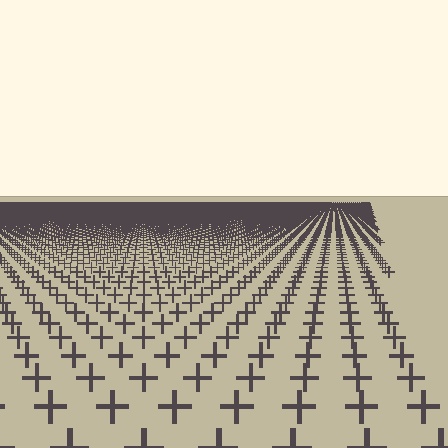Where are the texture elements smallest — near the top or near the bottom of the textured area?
Near the top.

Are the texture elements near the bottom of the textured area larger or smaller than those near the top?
Larger. Near the bottom, elements are closer to the viewer and appear at a bigger on-screen size.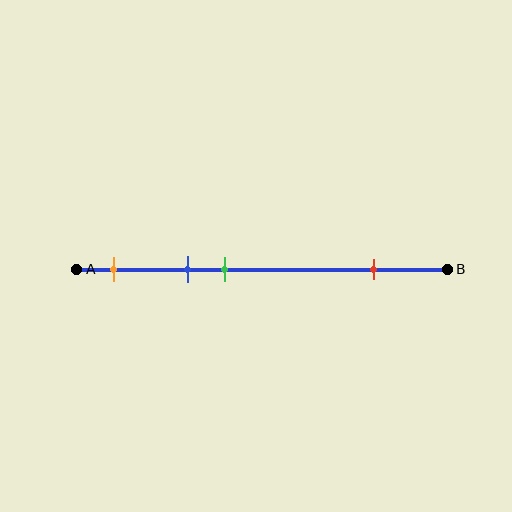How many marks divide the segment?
There are 4 marks dividing the segment.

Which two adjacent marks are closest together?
The blue and green marks are the closest adjacent pair.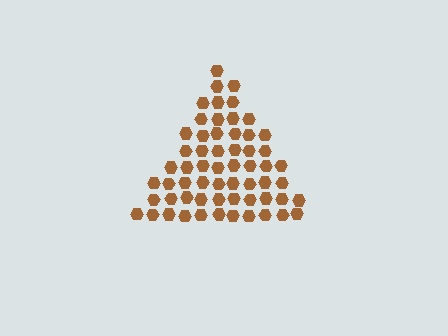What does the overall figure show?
The overall figure shows a triangle.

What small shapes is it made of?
It is made of small hexagons.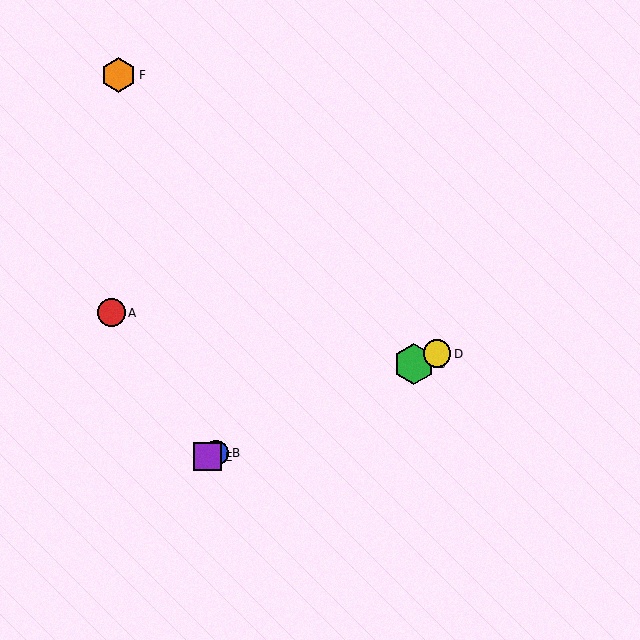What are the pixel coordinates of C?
Object C is at (414, 364).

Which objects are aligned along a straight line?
Objects B, C, D, E are aligned along a straight line.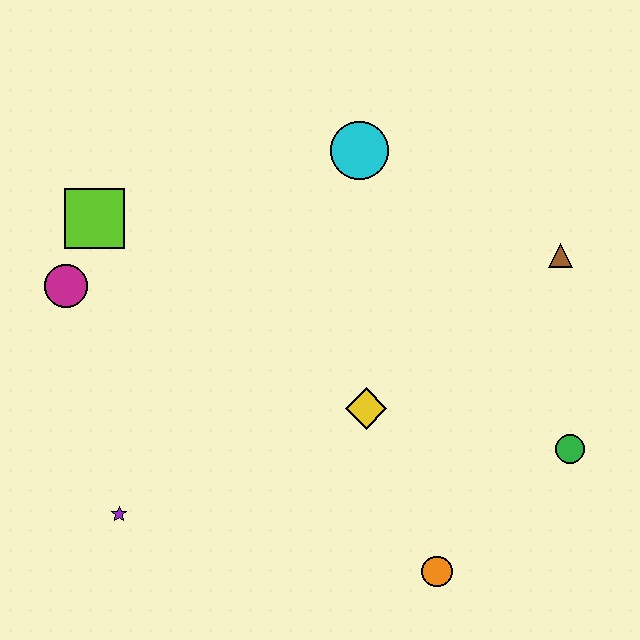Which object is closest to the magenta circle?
The lime square is closest to the magenta circle.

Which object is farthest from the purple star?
The brown triangle is farthest from the purple star.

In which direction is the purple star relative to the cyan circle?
The purple star is below the cyan circle.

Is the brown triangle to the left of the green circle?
Yes